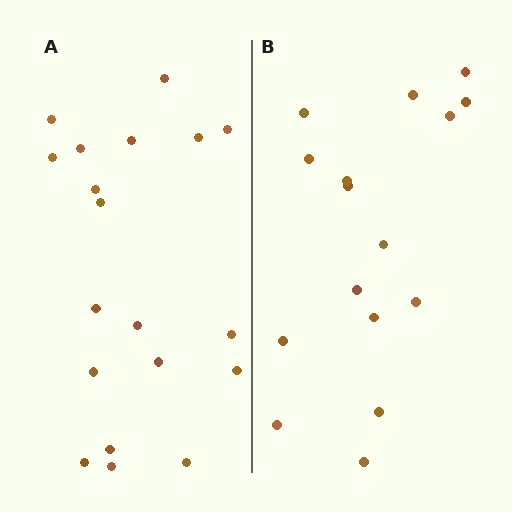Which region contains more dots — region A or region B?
Region A (the left region) has more dots.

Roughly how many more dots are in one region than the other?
Region A has just a few more — roughly 2 or 3 more dots than region B.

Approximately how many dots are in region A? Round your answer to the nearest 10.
About 20 dots. (The exact count is 19, which rounds to 20.)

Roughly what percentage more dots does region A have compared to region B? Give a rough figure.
About 20% more.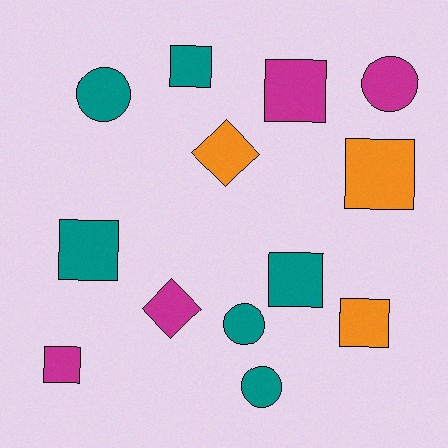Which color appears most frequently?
Teal, with 6 objects.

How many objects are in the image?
There are 13 objects.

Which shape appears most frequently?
Square, with 7 objects.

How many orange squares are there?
There are 2 orange squares.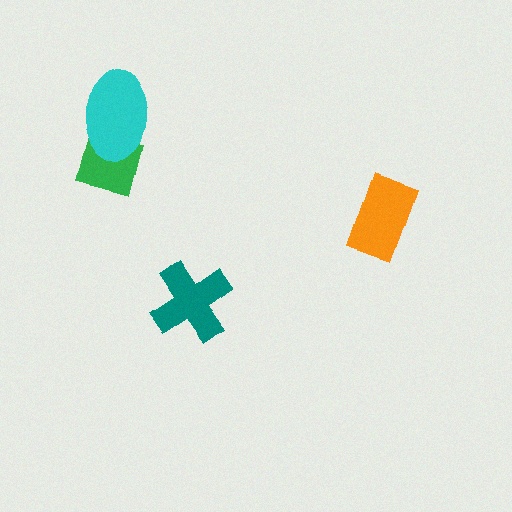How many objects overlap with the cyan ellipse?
1 object overlaps with the cyan ellipse.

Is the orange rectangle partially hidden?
No, no other shape covers it.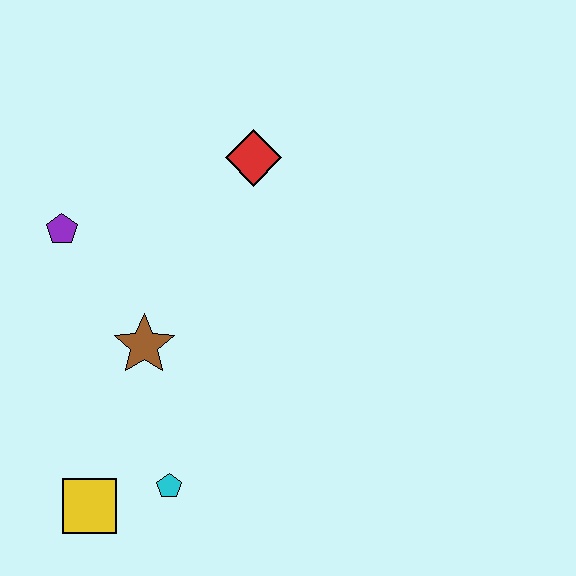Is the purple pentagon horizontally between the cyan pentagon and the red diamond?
No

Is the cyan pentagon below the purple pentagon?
Yes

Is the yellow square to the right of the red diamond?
No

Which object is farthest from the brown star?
The red diamond is farthest from the brown star.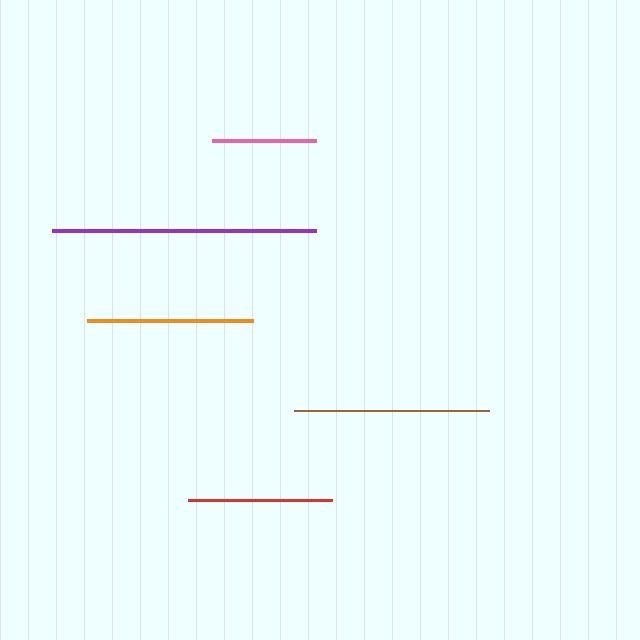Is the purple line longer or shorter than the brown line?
The purple line is longer than the brown line.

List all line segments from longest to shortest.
From longest to shortest: purple, brown, orange, red, pink.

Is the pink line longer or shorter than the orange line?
The orange line is longer than the pink line.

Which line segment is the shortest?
The pink line is the shortest at approximately 104 pixels.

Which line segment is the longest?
The purple line is the longest at approximately 264 pixels.